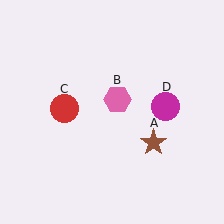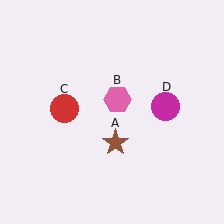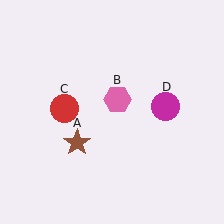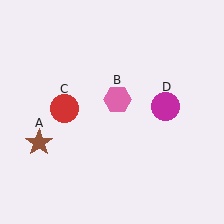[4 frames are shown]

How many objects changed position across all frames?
1 object changed position: brown star (object A).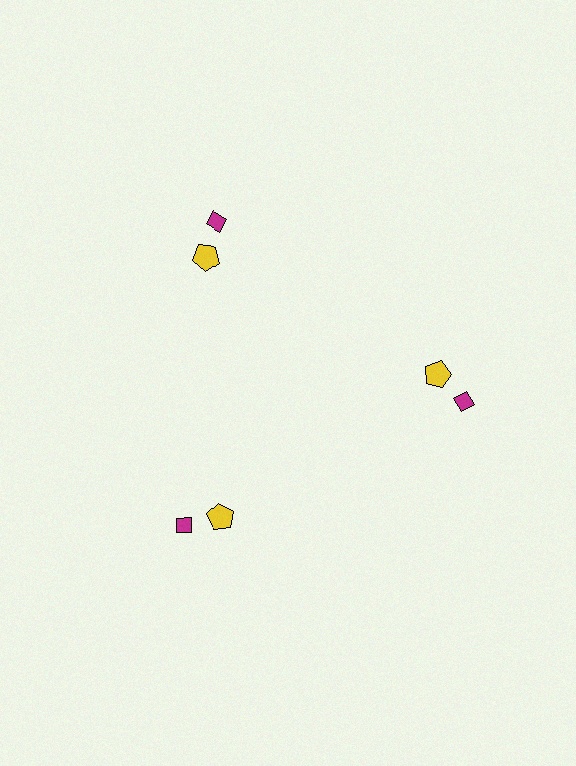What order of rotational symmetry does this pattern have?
This pattern has 3-fold rotational symmetry.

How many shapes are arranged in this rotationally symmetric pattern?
There are 6 shapes, arranged in 3 groups of 2.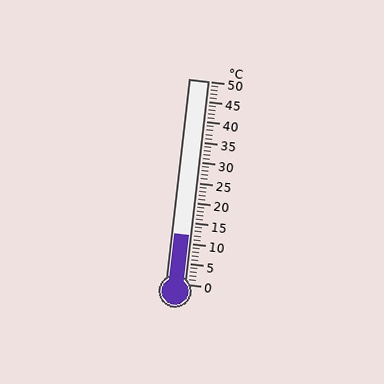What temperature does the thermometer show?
The thermometer shows approximately 12°C.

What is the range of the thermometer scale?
The thermometer scale ranges from 0°C to 50°C.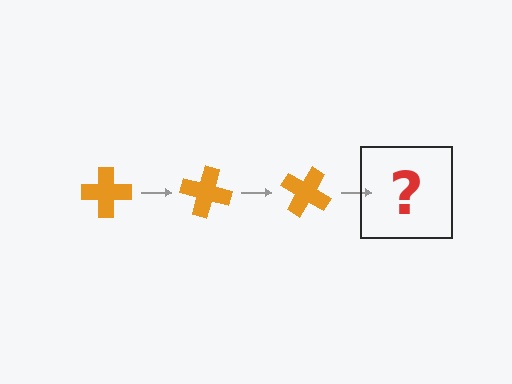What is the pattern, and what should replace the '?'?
The pattern is that the cross rotates 15 degrees each step. The '?' should be an orange cross rotated 45 degrees.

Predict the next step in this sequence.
The next step is an orange cross rotated 45 degrees.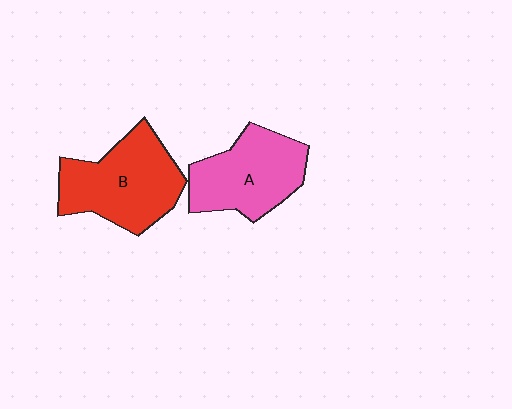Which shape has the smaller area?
Shape A (pink).